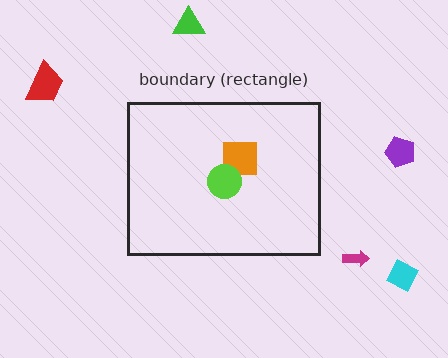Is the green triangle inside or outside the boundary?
Outside.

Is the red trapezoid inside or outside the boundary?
Outside.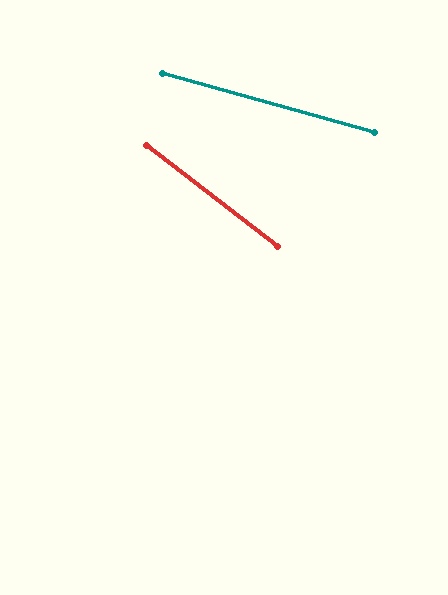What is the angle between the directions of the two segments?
Approximately 22 degrees.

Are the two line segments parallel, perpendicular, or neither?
Neither parallel nor perpendicular — they differ by about 22°.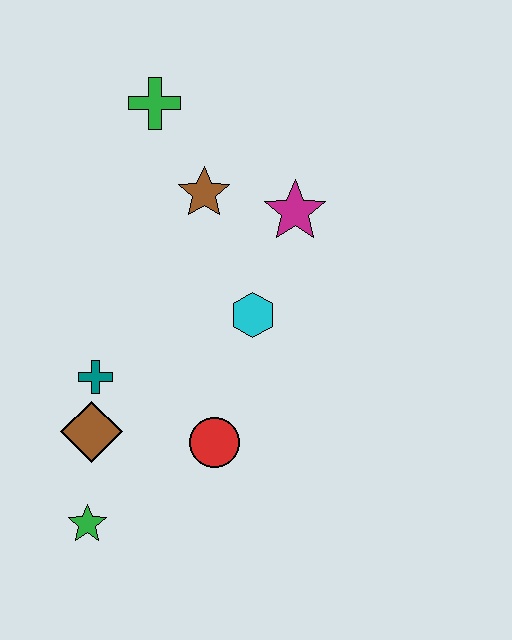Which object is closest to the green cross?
The brown star is closest to the green cross.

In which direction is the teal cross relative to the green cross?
The teal cross is below the green cross.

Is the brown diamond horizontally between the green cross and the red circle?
No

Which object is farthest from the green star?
The green cross is farthest from the green star.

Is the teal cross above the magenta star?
No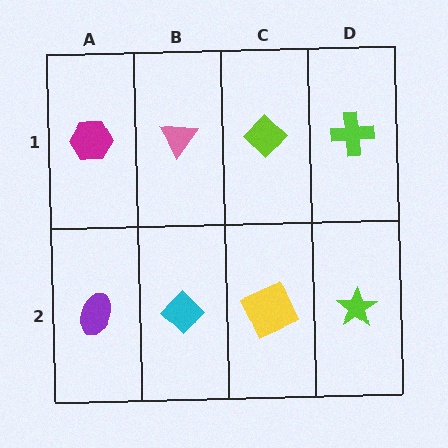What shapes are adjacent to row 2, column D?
A lime cross (row 1, column D), a yellow square (row 2, column C).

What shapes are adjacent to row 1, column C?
A yellow square (row 2, column C), a pink triangle (row 1, column B), a lime cross (row 1, column D).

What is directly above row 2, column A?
A magenta hexagon.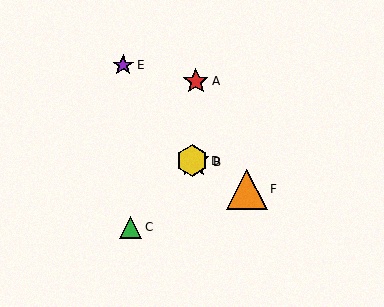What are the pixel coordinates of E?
Object E is at (123, 65).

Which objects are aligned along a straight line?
Objects B, D, F are aligned along a straight line.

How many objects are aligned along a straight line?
3 objects (B, D, F) are aligned along a straight line.